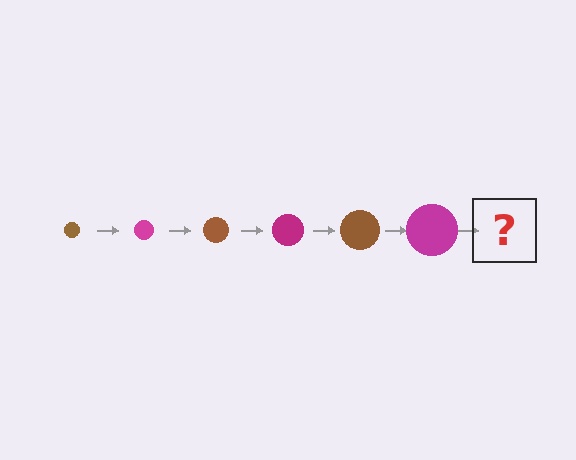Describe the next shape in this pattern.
It should be a brown circle, larger than the previous one.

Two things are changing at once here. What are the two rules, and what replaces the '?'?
The two rules are that the circle grows larger each step and the color cycles through brown and magenta. The '?' should be a brown circle, larger than the previous one.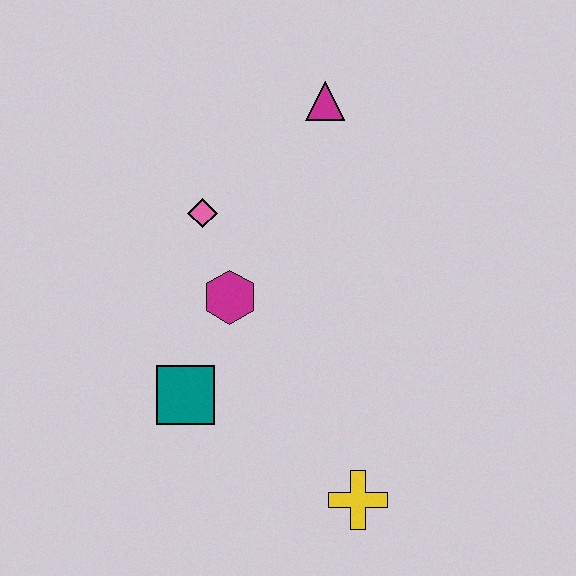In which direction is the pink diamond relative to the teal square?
The pink diamond is above the teal square.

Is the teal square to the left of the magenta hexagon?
Yes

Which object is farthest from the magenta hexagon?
The yellow cross is farthest from the magenta hexagon.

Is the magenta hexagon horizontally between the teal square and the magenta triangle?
Yes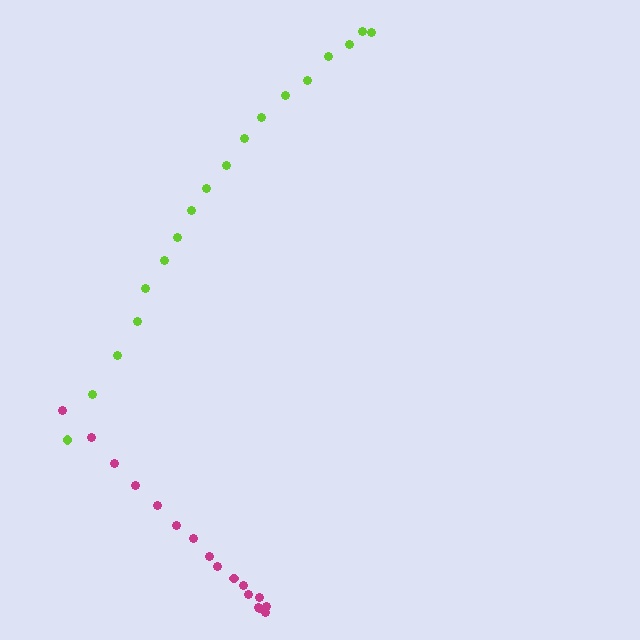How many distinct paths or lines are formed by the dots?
There are 2 distinct paths.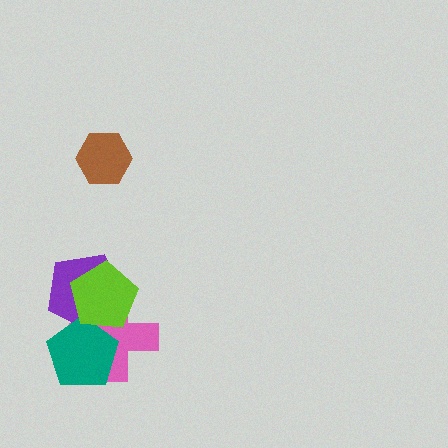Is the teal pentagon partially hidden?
Yes, it is partially covered by another shape.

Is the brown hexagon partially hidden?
No, no other shape covers it.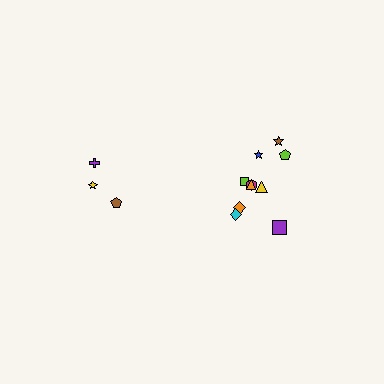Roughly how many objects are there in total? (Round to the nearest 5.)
Roughly 15 objects in total.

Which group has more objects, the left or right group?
The right group.